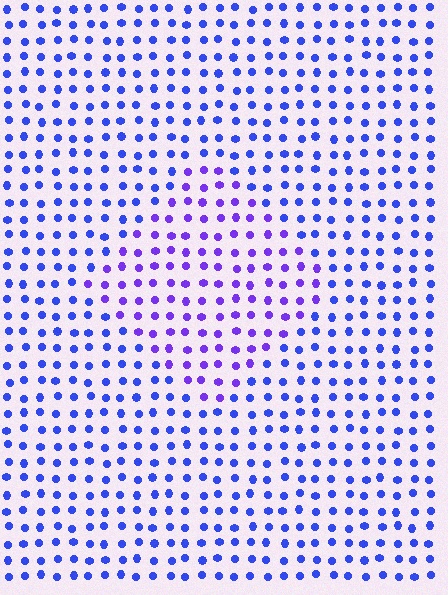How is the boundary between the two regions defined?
The boundary is defined purely by a slight shift in hue (about 30 degrees). Spacing, size, and orientation are identical on both sides.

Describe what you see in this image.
The image is filled with small blue elements in a uniform arrangement. A diamond-shaped region is visible where the elements are tinted to a slightly different hue, forming a subtle color boundary.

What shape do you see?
I see a diamond.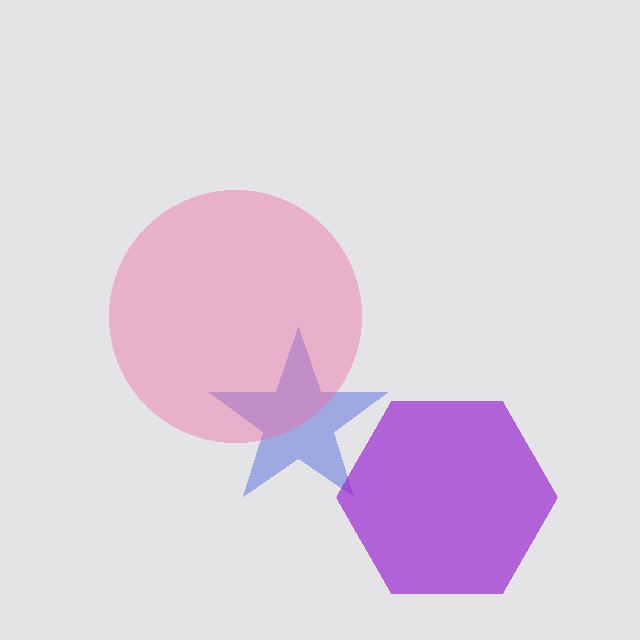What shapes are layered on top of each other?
The layered shapes are: a blue star, a purple hexagon, a pink circle.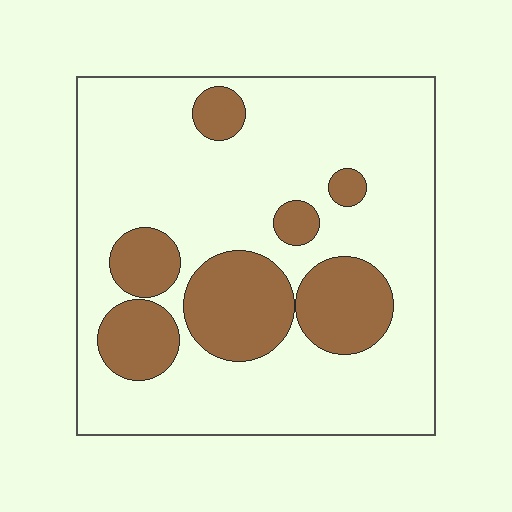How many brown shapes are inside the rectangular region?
7.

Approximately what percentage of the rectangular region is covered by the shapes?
Approximately 25%.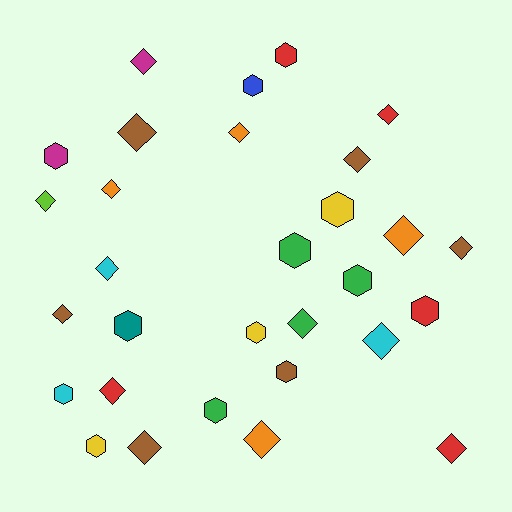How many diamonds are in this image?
There are 17 diamonds.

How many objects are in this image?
There are 30 objects.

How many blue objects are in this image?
There is 1 blue object.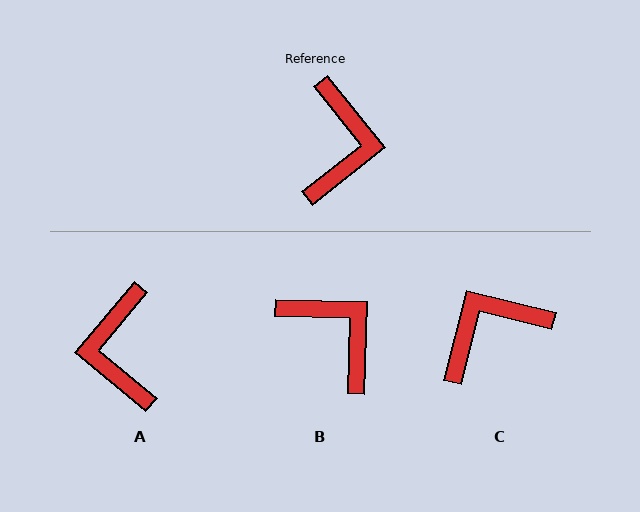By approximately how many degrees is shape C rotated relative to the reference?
Approximately 127 degrees counter-clockwise.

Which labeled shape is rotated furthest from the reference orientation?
A, about 168 degrees away.